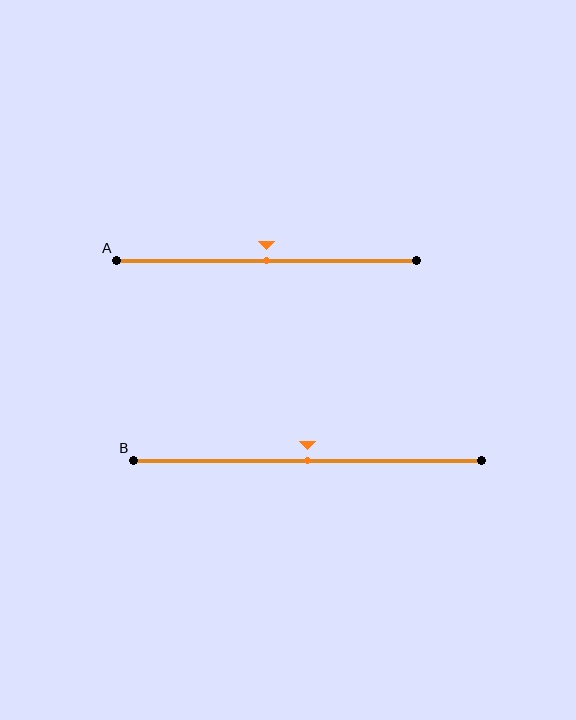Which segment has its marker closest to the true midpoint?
Segment A has its marker closest to the true midpoint.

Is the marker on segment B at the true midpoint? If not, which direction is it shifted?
Yes, the marker on segment B is at the true midpoint.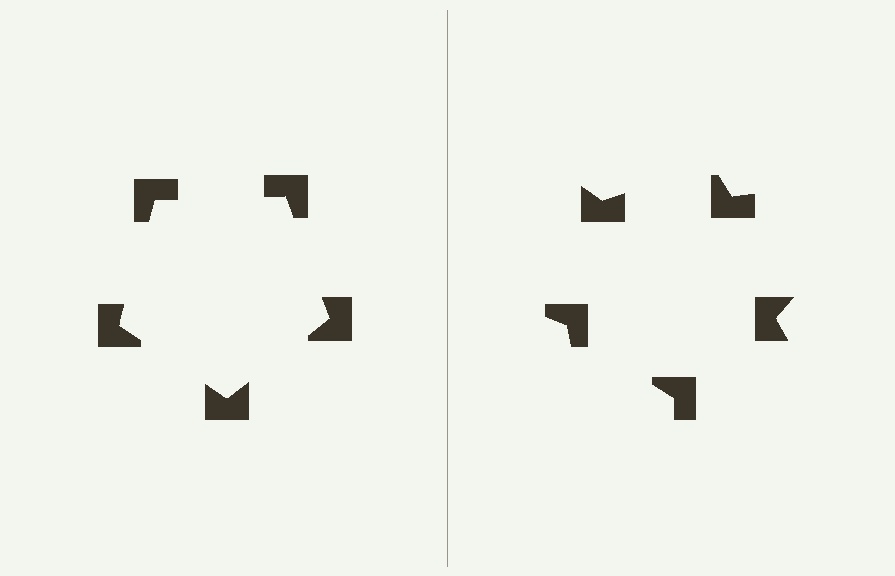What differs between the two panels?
The notched squares are positioned identically on both sides; only the wedge orientations differ. On the left they align to a pentagon; on the right they are misaligned.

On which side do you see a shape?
An illusory pentagon appears on the left side. On the right side the wedge cuts are rotated, so no coherent shape forms.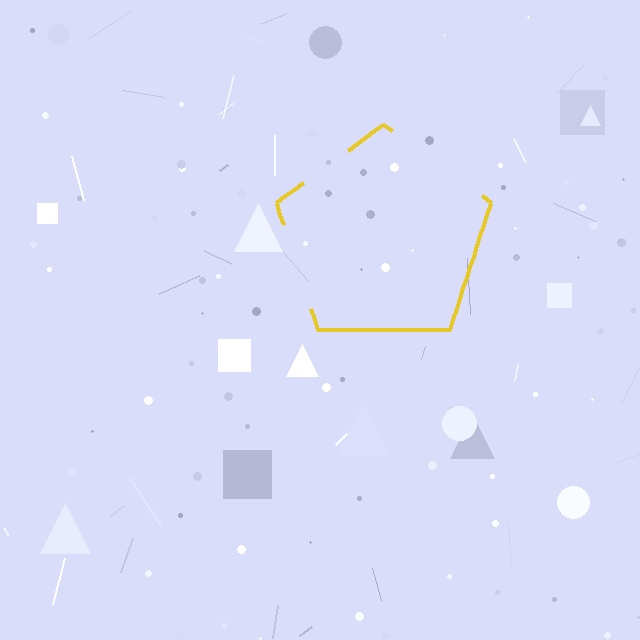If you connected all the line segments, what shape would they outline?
They would outline a pentagon.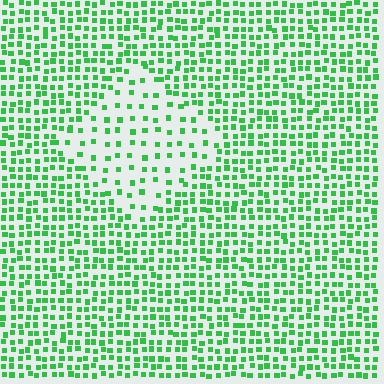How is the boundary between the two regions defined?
The boundary is defined by a change in element density (approximately 2.3x ratio). All elements are the same color, size, and shape.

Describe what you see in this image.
The image contains small green elements arranged at two different densities. A diamond-shaped region is visible where the elements are less densely packed than the surrounding area.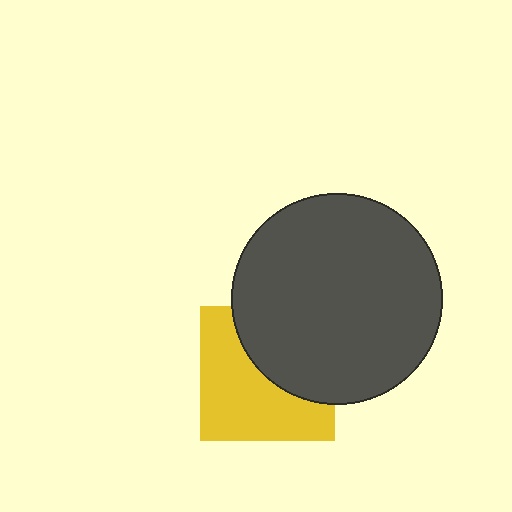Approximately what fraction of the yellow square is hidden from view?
Roughly 43% of the yellow square is hidden behind the dark gray circle.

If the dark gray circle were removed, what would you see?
You would see the complete yellow square.